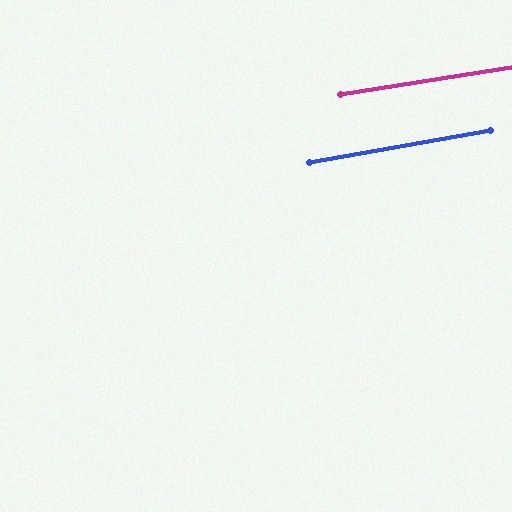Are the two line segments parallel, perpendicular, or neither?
Parallel — their directions differ by only 0.9°.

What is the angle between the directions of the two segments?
Approximately 1 degree.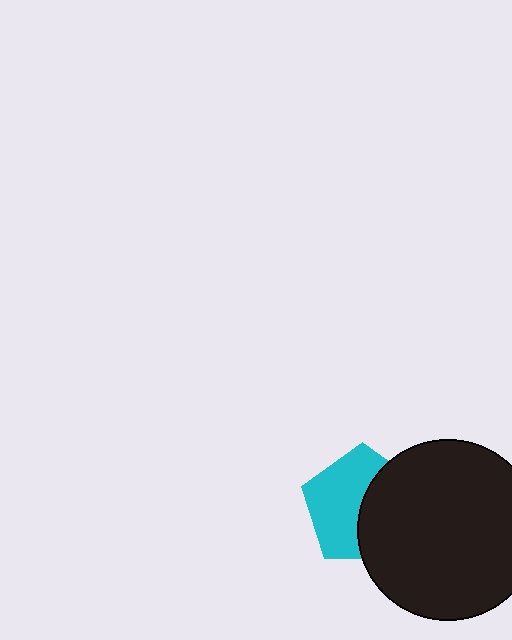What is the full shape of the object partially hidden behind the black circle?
The partially hidden object is a cyan pentagon.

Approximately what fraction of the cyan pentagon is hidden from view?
Roughly 46% of the cyan pentagon is hidden behind the black circle.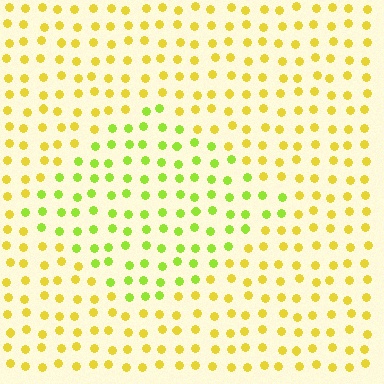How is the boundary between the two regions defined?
The boundary is defined purely by a slight shift in hue (about 34 degrees). Spacing, size, and orientation are identical on both sides.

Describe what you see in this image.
The image is filled with small yellow elements in a uniform arrangement. A diamond-shaped region is visible where the elements are tinted to a slightly different hue, forming a subtle color boundary.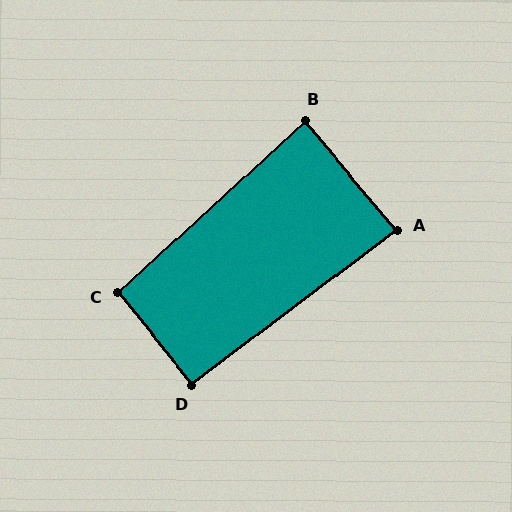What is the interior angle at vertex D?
Approximately 92 degrees (approximately right).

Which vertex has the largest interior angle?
C, at approximately 93 degrees.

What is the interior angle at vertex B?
Approximately 88 degrees (approximately right).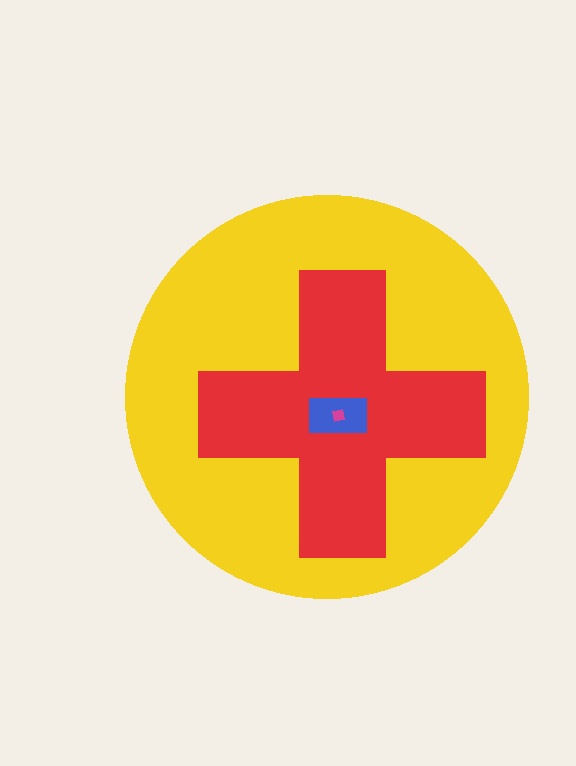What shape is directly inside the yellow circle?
The red cross.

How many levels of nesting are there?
4.